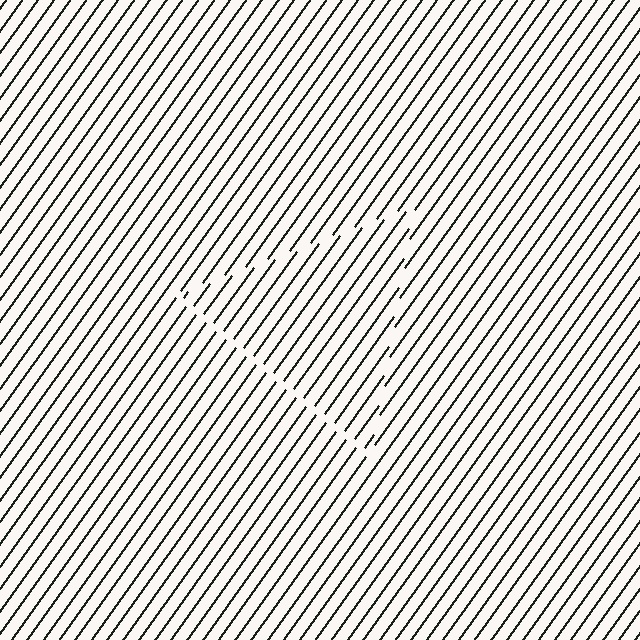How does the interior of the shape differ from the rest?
The interior of the shape contains the same grating, shifted by half a period — the contour is defined by the phase discontinuity where line-ends from the inner and outer gratings abut.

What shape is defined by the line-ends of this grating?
An illusory triangle. The interior of the shape contains the same grating, shifted by half a period — the contour is defined by the phase discontinuity where line-ends from the inner and outer gratings abut.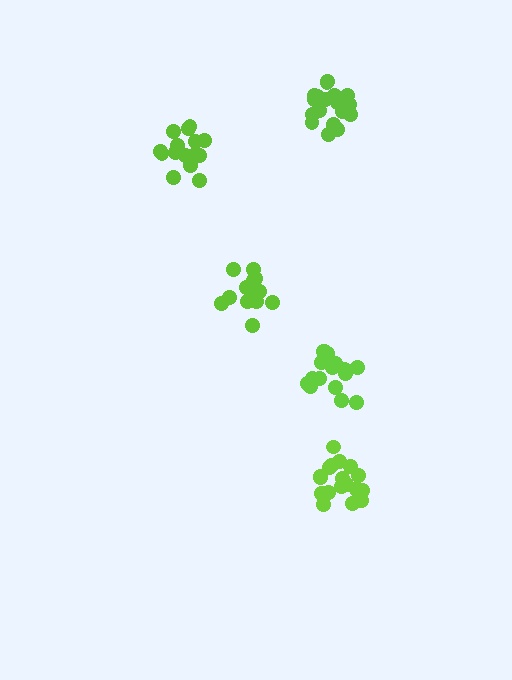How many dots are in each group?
Group 1: 15 dots, Group 2: 15 dots, Group 3: 18 dots, Group 4: 17 dots, Group 5: 18 dots (83 total).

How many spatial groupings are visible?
There are 5 spatial groupings.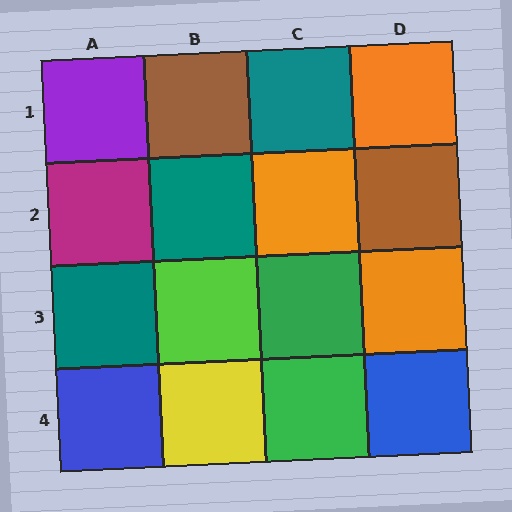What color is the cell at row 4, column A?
Blue.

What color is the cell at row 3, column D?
Orange.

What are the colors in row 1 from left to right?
Purple, brown, teal, orange.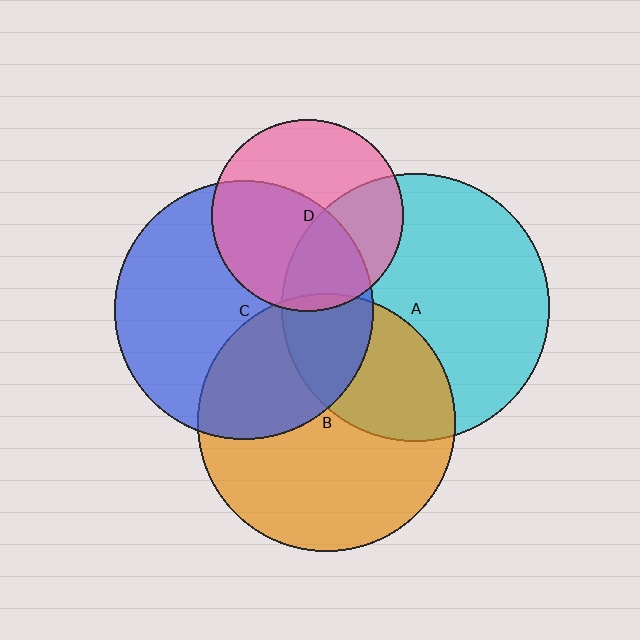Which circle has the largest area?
Circle A (cyan).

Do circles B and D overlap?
Yes.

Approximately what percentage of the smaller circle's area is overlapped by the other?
Approximately 5%.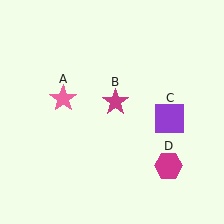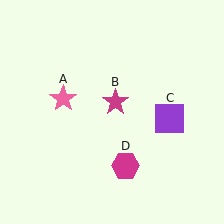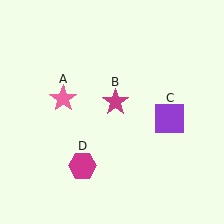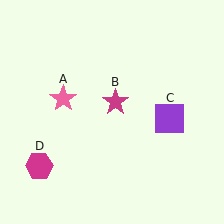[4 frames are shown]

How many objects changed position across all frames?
1 object changed position: magenta hexagon (object D).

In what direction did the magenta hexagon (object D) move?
The magenta hexagon (object D) moved left.